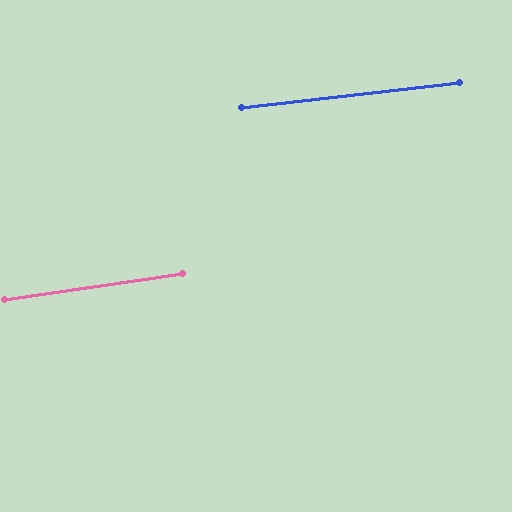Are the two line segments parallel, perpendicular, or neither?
Parallel — their directions differ by only 1.7°.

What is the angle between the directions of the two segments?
Approximately 2 degrees.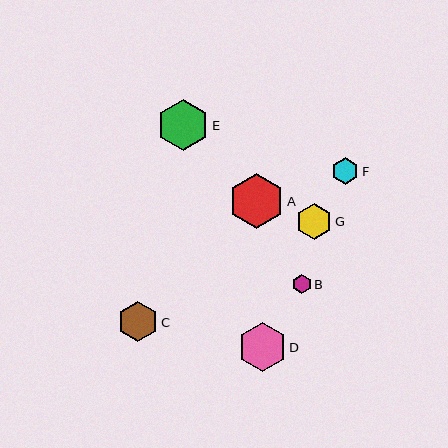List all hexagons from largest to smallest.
From largest to smallest: A, E, D, C, G, F, B.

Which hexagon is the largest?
Hexagon A is the largest with a size of approximately 55 pixels.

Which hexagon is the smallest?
Hexagon B is the smallest with a size of approximately 19 pixels.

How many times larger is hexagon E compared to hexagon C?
Hexagon E is approximately 1.3 times the size of hexagon C.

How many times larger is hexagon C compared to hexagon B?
Hexagon C is approximately 2.2 times the size of hexagon B.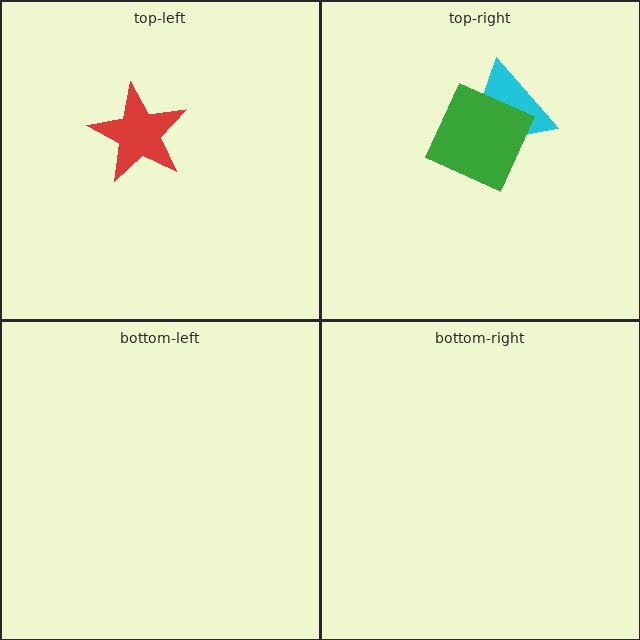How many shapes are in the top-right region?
2.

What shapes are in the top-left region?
The red star.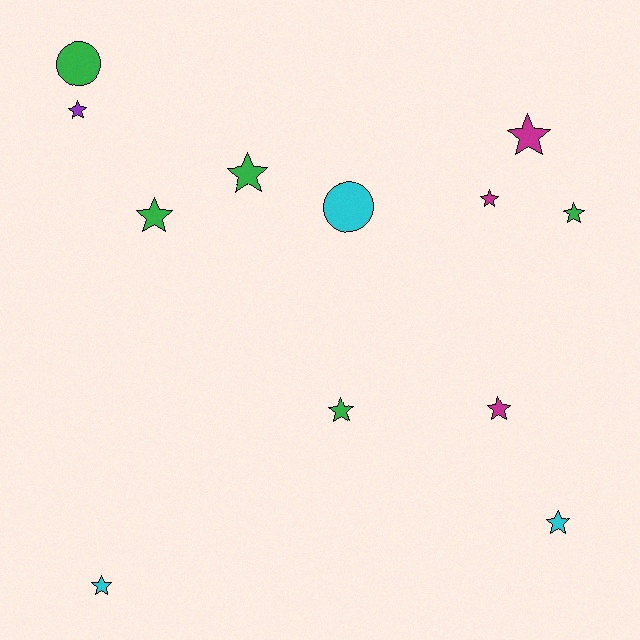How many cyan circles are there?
There is 1 cyan circle.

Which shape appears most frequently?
Star, with 10 objects.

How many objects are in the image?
There are 12 objects.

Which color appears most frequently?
Green, with 5 objects.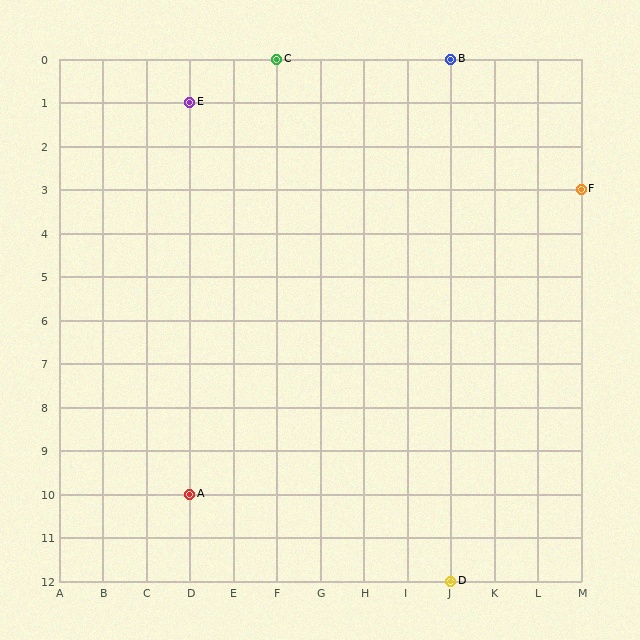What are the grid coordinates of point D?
Point D is at grid coordinates (J, 12).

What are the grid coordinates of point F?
Point F is at grid coordinates (M, 3).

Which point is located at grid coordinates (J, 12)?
Point D is at (J, 12).